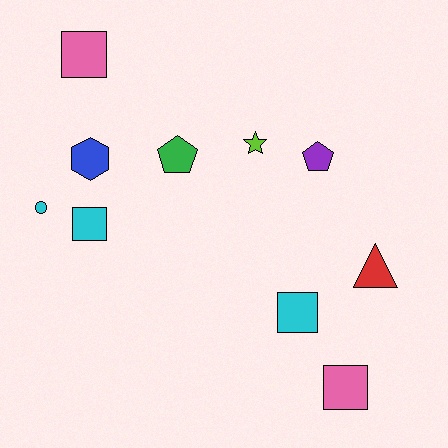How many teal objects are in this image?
There are no teal objects.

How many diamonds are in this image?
There are no diamonds.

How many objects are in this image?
There are 10 objects.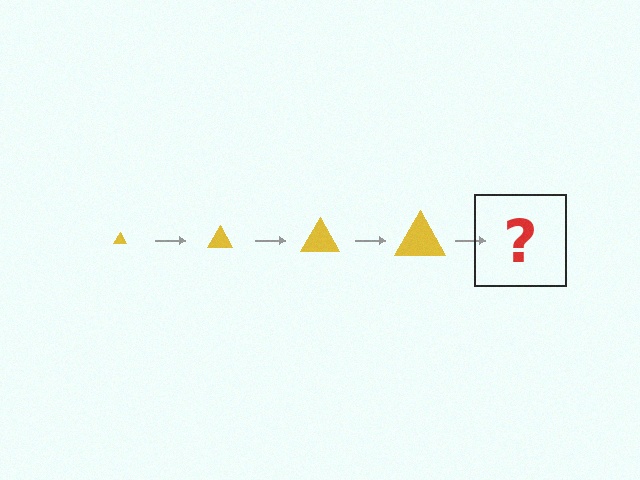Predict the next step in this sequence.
The next step is a yellow triangle, larger than the previous one.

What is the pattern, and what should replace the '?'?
The pattern is that the triangle gets progressively larger each step. The '?' should be a yellow triangle, larger than the previous one.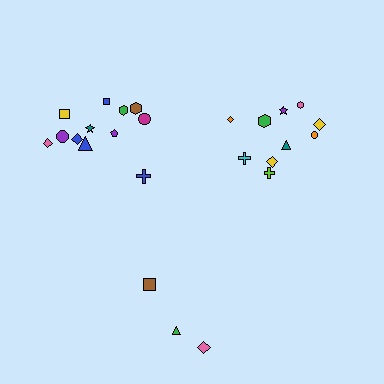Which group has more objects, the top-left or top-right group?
The top-left group.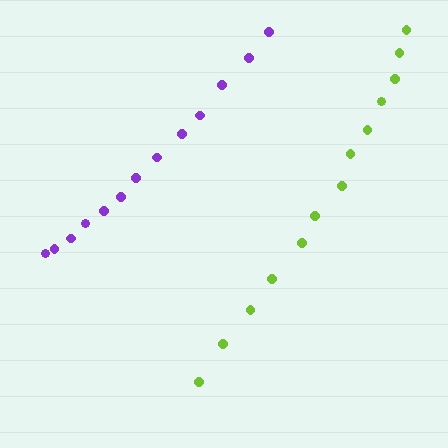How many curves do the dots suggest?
There are 2 distinct paths.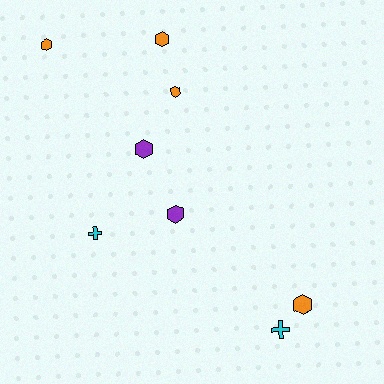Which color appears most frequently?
Orange, with 4 objects.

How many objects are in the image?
There are 8 objects.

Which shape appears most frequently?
Hexagon, with 6 objects.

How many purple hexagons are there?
There are 2 purple hexagons.